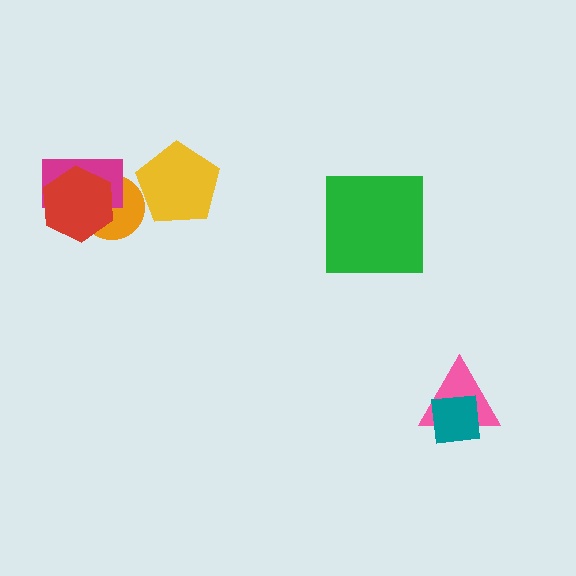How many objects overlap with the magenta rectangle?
2 objects overlap with the magenta rectangle.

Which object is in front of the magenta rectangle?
The red hexagon is in front of the magenta rectangle.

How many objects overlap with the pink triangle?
1 object overlaps with the pink triangle.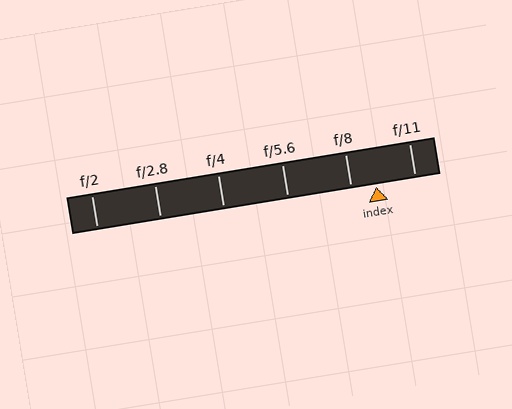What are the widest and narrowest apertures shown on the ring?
The widest aperture shown is f/2 and the narrowest is f/11.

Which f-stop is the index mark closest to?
The index mark is closest to f/8.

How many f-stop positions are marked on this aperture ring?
There are 6 f-stop positions marked.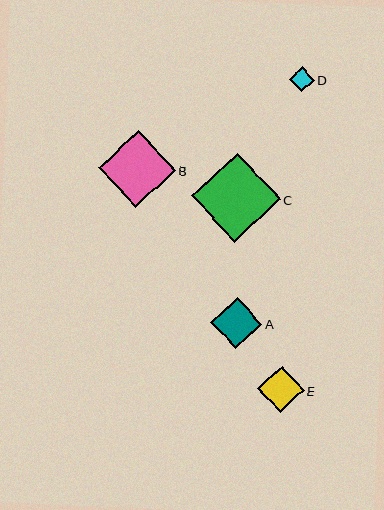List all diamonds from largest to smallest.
From largest to smallest: C, B, A, E, D.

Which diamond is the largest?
Diamond C is the largest with a size of approximately 89 pixels.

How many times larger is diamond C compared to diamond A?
Diamond C is approximately 1.7 times the size of diamond A.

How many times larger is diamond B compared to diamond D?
Diamond B is approximately 3.1 times the size of diamond D.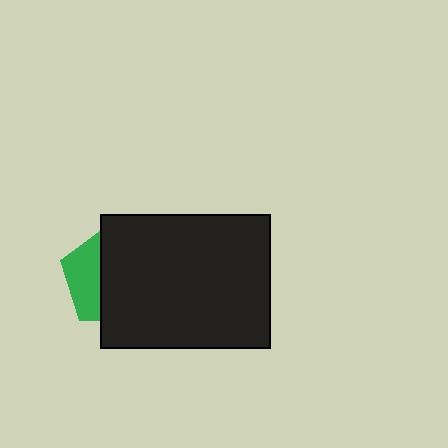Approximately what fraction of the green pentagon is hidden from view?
Roughly 65% of the green pentagon is hidden behind the black rectangle.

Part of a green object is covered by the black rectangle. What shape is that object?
It is a pentagon.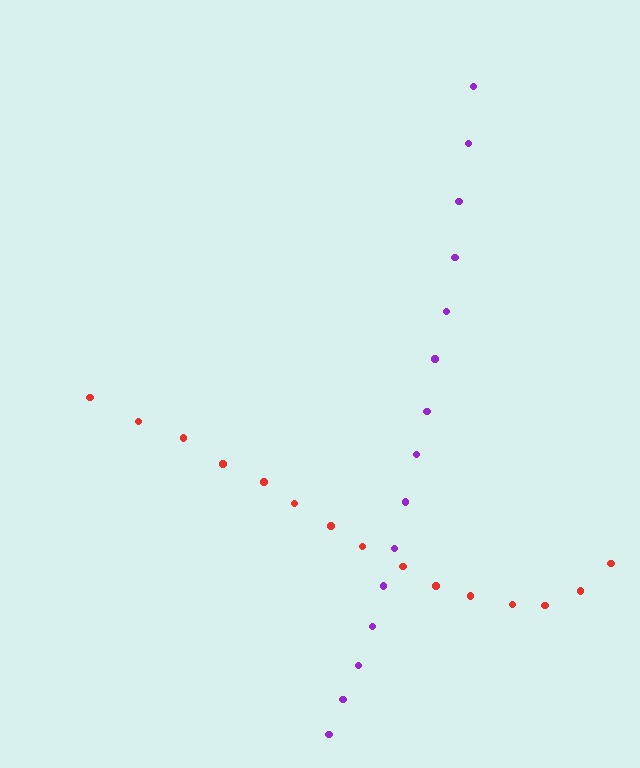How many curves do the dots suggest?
There are 2 distinct paths.